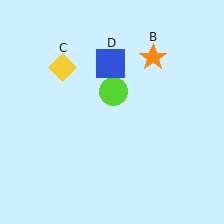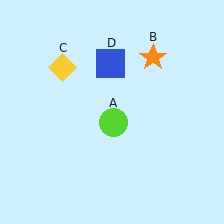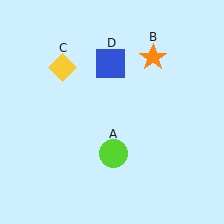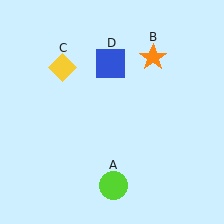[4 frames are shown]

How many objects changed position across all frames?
1 object changed position: lime circle (object A).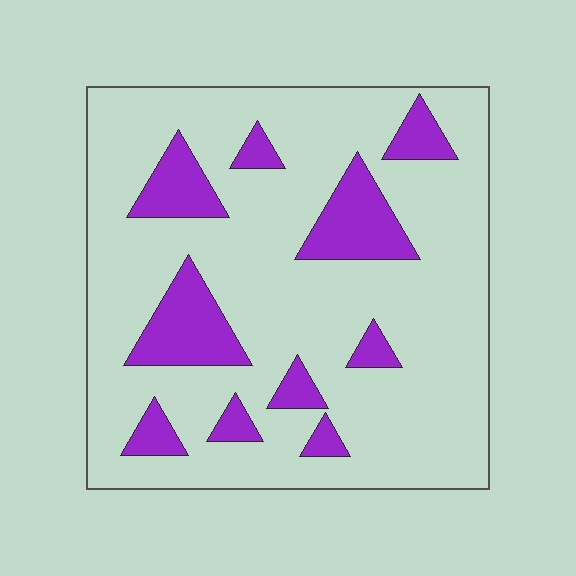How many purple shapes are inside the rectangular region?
10.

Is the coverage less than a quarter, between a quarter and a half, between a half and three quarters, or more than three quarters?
Less than a quarter.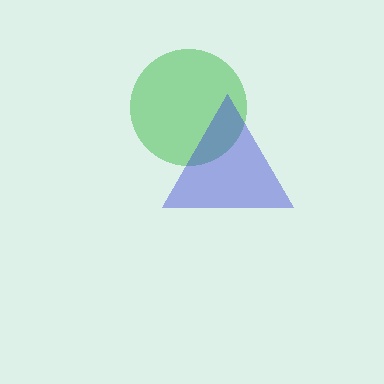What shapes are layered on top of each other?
The layered shapes are: a green circle, a blue triangle.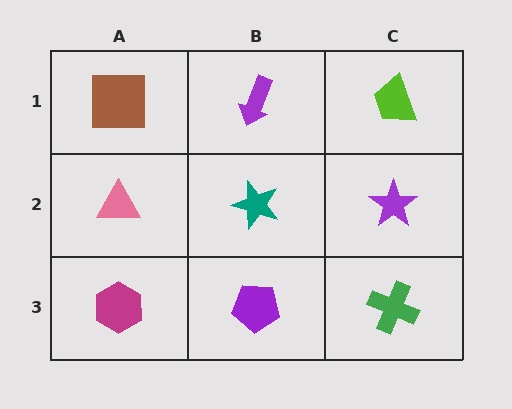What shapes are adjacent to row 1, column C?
A purple star (row 2, column C), a purple arrow (row 1, column B).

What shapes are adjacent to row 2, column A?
A brown square (row 1, column A), a magenta hexagon (row 3, column A), a teal star (row 2, column B).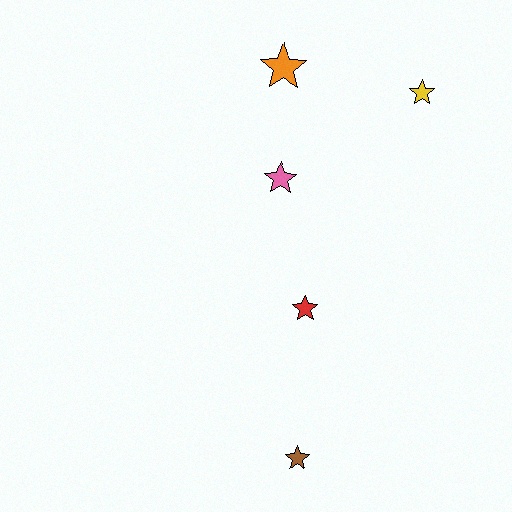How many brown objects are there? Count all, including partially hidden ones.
There is 1 brown object.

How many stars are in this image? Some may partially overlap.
There are 5 stars.